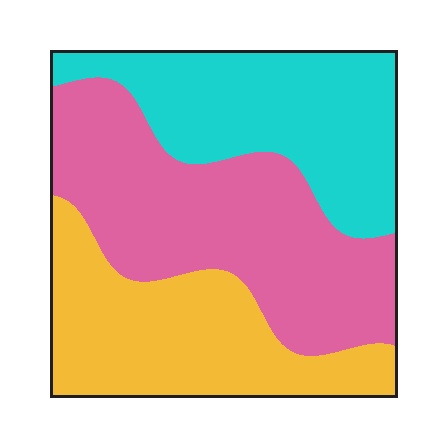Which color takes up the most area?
Pink, at roughly 40%.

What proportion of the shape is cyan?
Cyan takes up between a sixth and a third of the shape.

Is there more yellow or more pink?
Pink.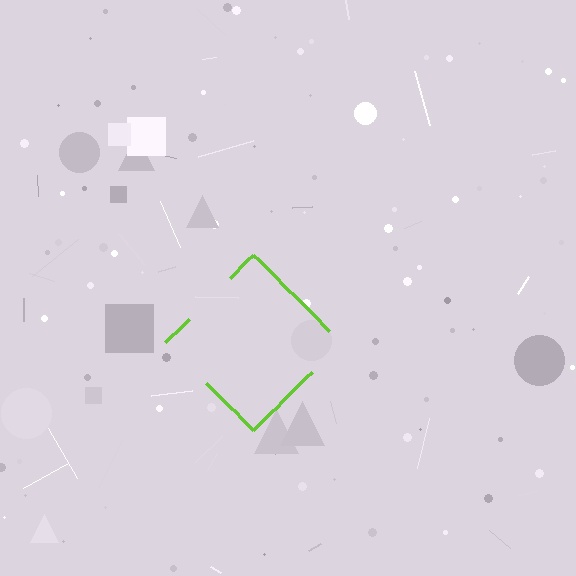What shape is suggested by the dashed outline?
The dashed outline suggests a diamond.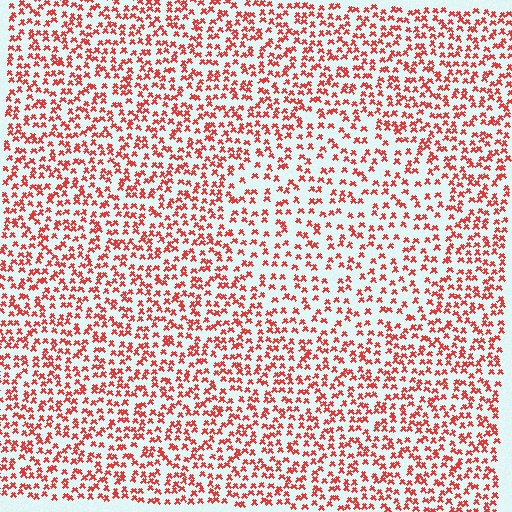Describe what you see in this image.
The image contains small red elements arranged at two different densities. A circle-shaped region is visible where the elements are less densely packed than the surrounding area.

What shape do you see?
I see a circle.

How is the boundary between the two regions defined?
The boundary is defined by a change in element density (approximately 1.6x ratio). All elements are the same color, size, and shape.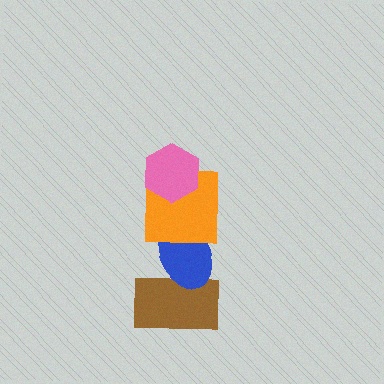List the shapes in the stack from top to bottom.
From top to bottom: the pink hexagon, the orange square, the blue ellipse, the brown rectangle.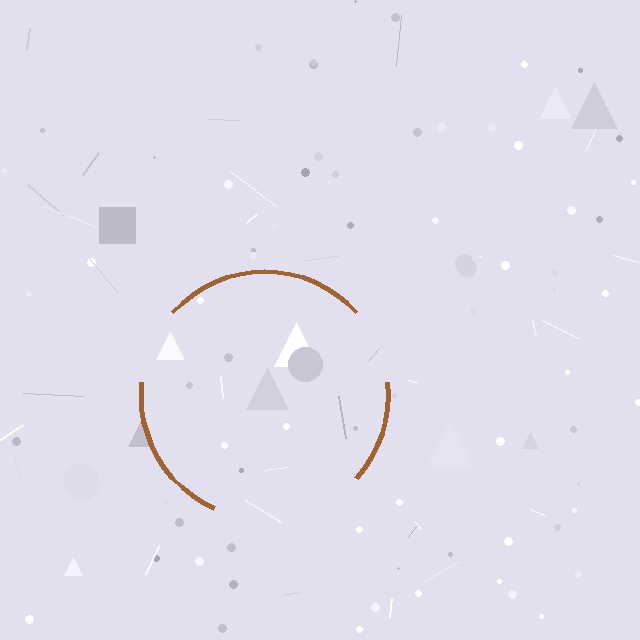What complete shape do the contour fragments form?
The contour fragments form a circle.